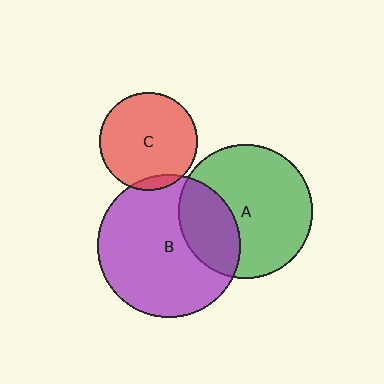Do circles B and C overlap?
Yes.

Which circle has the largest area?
Circle B (purple).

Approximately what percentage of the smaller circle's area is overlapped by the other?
Approximately 5%.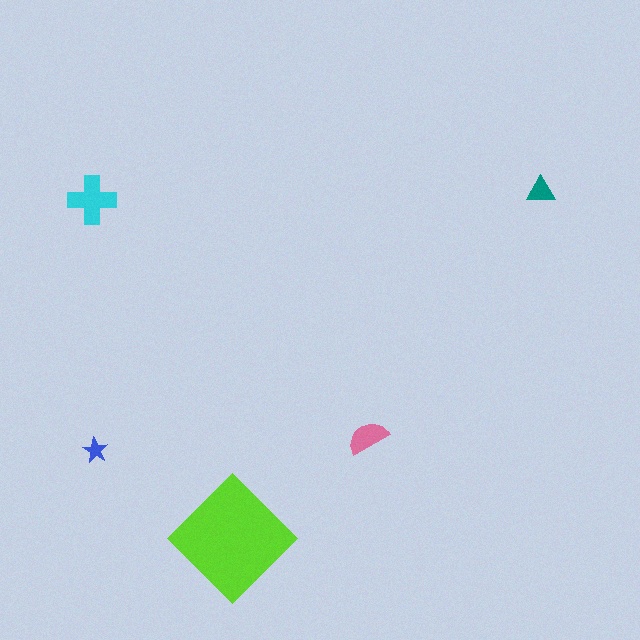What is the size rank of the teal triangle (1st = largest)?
4th.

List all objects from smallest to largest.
The blue star, the teal triangle, the pink semicircle, the cyan cross, the lime diamond.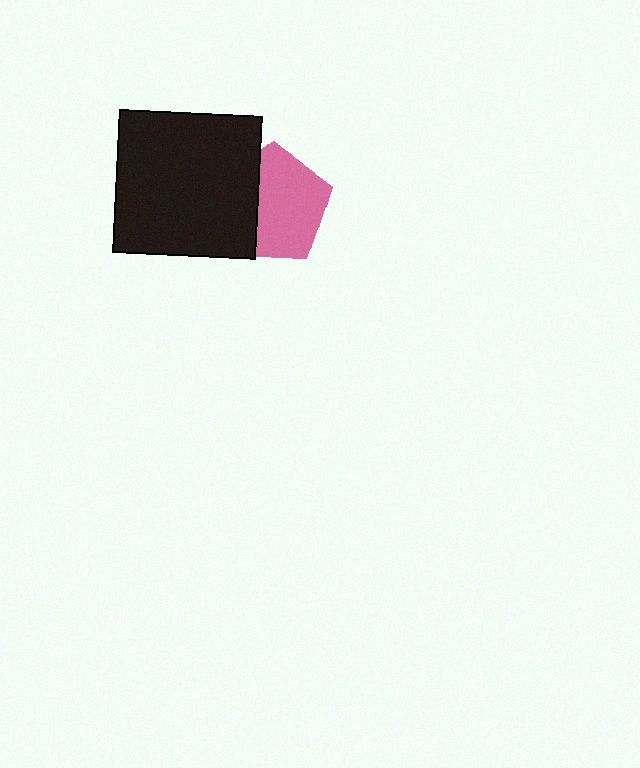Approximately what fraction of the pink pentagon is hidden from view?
Roughly 35% of the pink pentagon is hidden behind the black square.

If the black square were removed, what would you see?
You would see the complete pink pentagon.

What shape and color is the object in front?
The object in front is a black square.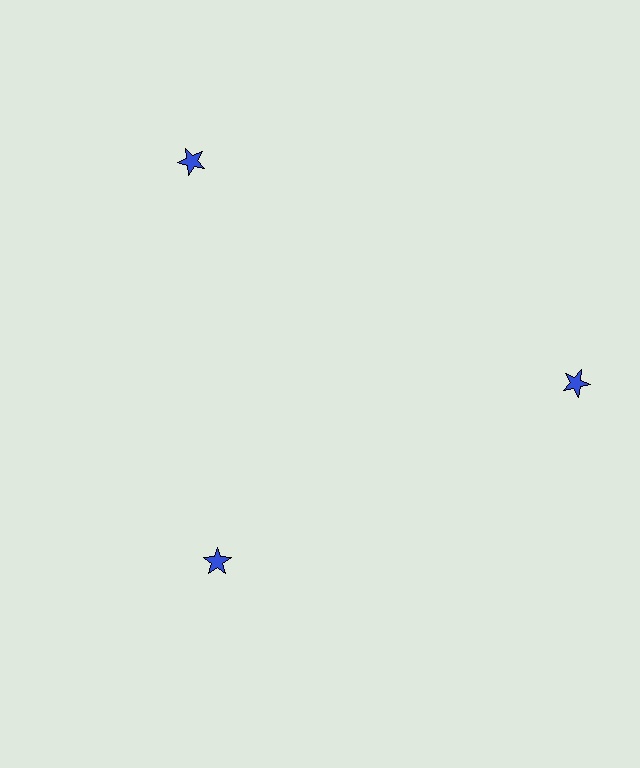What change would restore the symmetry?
The symmetry would be restored by moving it outward, back onto the ring so that all 3 stars sit at equal angles and equal distance from the center.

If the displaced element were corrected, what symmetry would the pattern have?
It would have 3-fold rotational symmetry — the pattern would map onto itself every 120 degrees.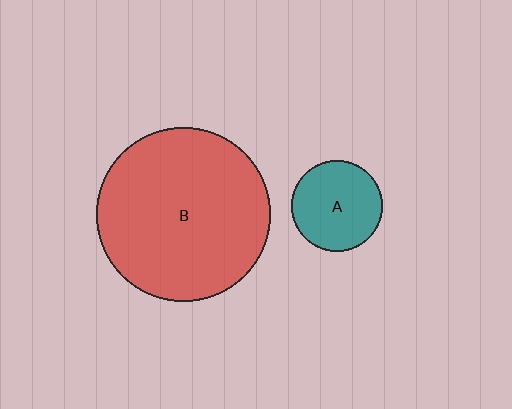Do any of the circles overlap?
No, none of the circles overlap.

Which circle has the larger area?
Circle B (red).